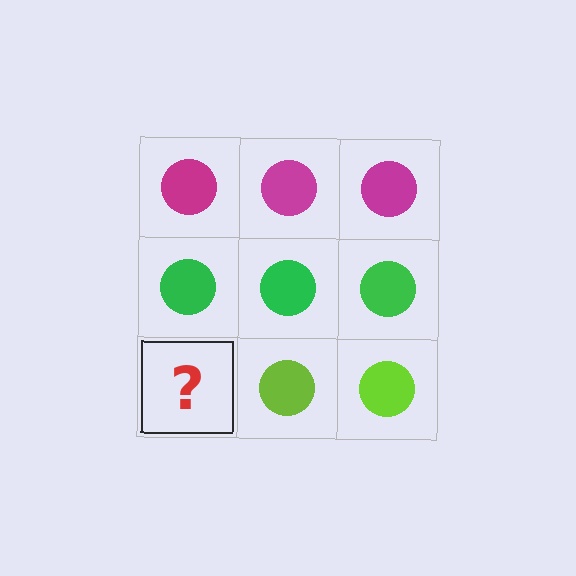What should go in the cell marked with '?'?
The missing cell should contain a lime circle.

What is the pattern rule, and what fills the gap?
The rule is that each row has a consistent color. The gap should be filled with a lime circle.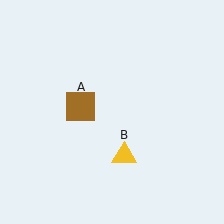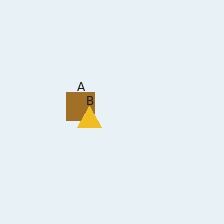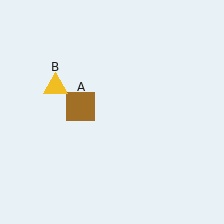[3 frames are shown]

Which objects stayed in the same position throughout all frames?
Brown square (object A) remained stationary.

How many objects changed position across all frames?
1 object changed position: yellow triangle (object B).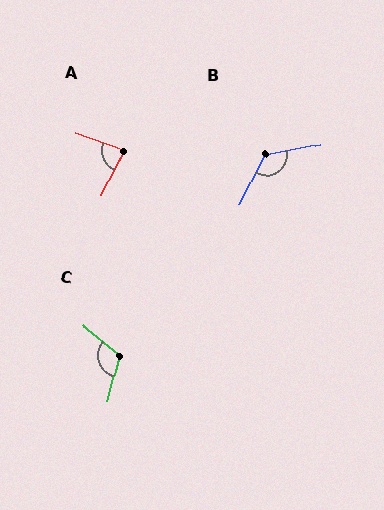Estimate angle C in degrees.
Approximately 115 degrees.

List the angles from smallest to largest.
A (84°), C (115°), B (128°).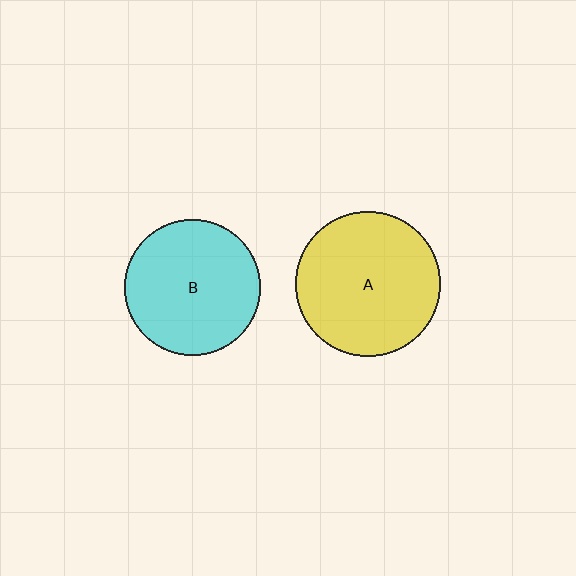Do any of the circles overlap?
No, none of the circles overlap.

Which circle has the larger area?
Circle A (yellow).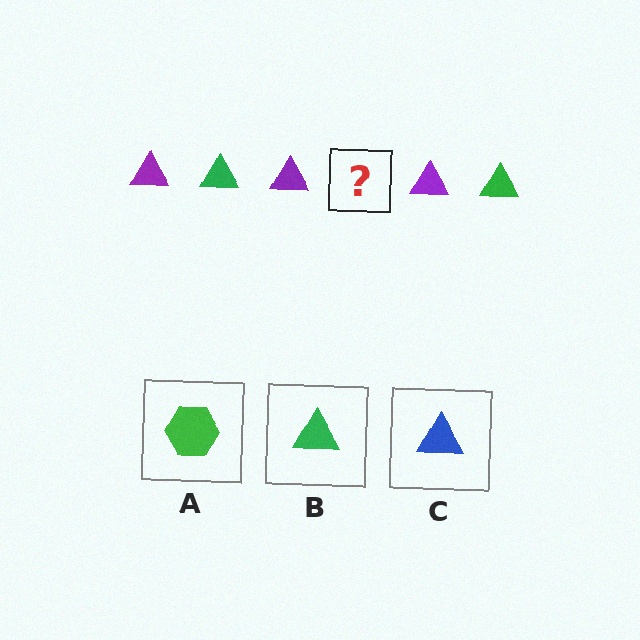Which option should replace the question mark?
Option B.